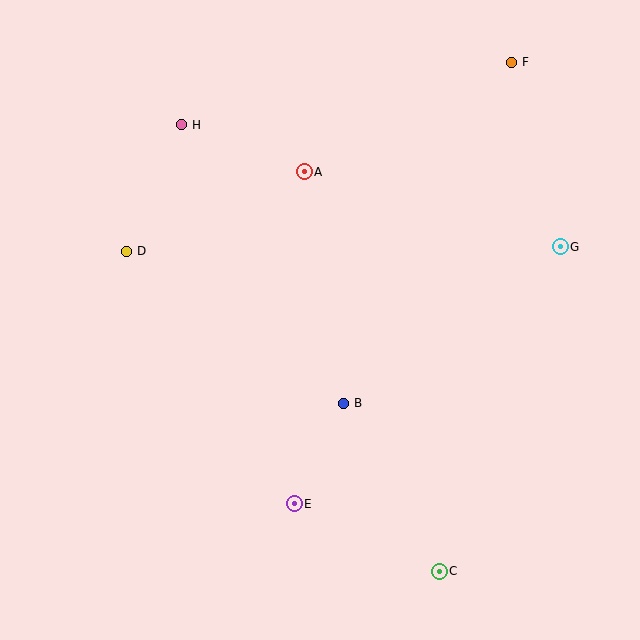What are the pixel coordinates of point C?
Point C is at (439, 571).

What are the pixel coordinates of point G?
Point G is at (560, 247).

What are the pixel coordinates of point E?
Point E is at (294, 504).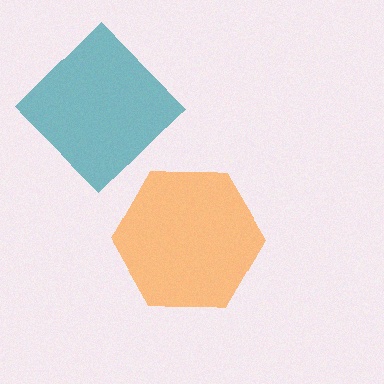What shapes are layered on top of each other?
The layered shapes are: an orange hexagon, a teal diamond.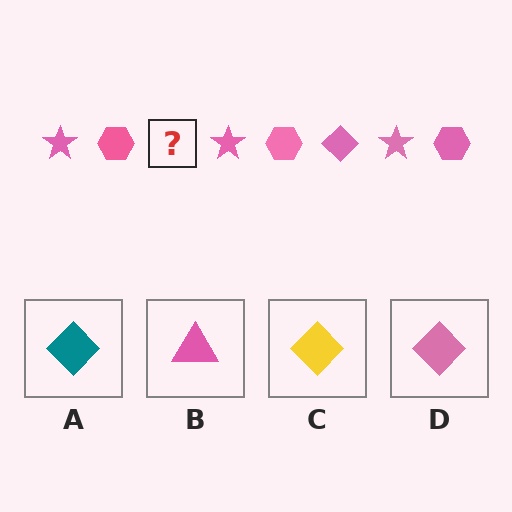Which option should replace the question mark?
Option D.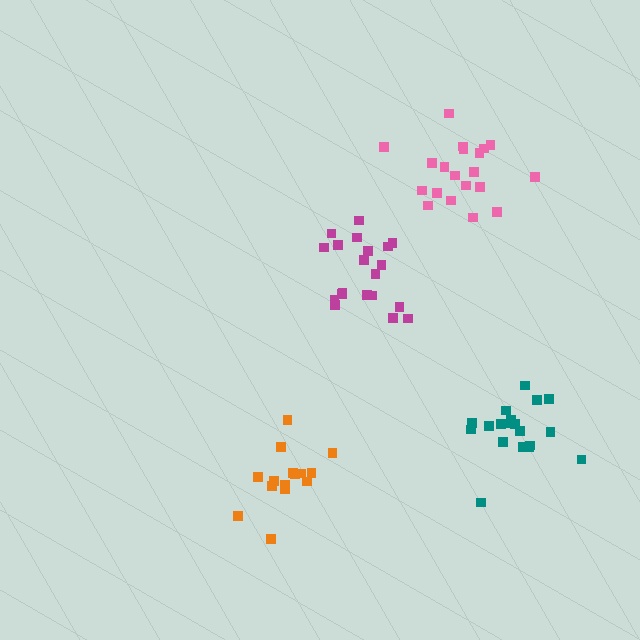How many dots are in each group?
Group 1: 20 dots, Group 2: 15 dots, Group 3: 20 dots, Group 4: 19 dots (74 total).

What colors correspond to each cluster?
The clusters are colored: magenta, orange, pink, teal.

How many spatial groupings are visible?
There are 4 spatial groupings.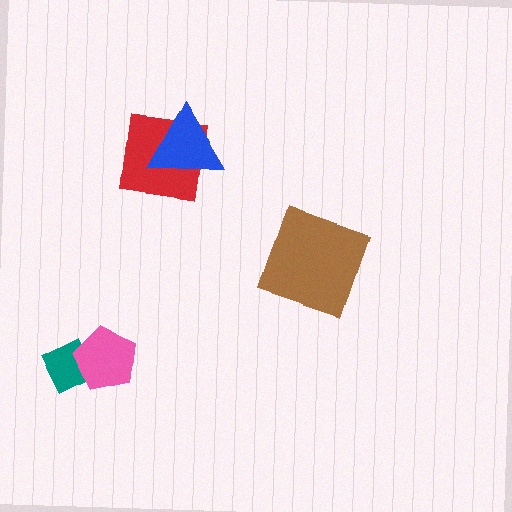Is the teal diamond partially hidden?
Yes, it is partially covered by another shape.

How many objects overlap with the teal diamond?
1 object overlaps with the teal diamond.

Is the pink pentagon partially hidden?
No, no other shape covers it.